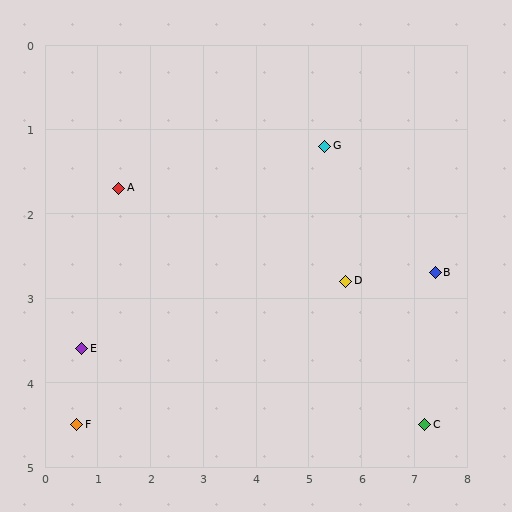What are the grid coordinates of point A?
Point A is at approximately (1.4, 1.7).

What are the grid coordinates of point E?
Point E is at approximately (0.7, 3.6).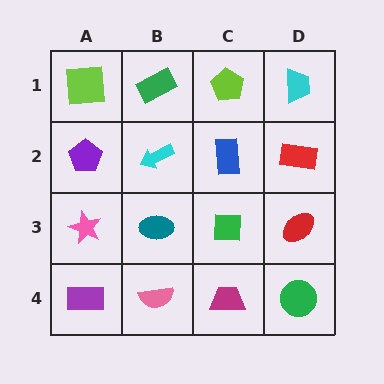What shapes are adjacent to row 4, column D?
A red ellipse (row 3, column D), a magenta trapezoid (row 4, column C).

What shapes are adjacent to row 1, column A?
A purple pentagon (row 2, column A), a green rectangle (row 1, column B).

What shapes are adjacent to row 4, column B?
A teal ellipse (row 3, column B), a purple rectangle (row 4, column A), a magenta trapezoid (row 4, column C).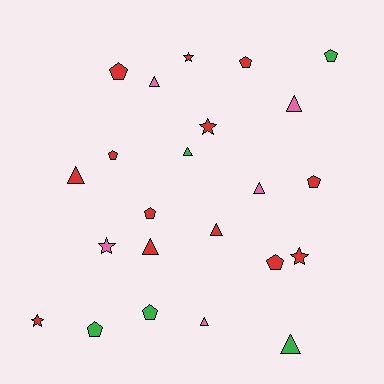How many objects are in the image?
There are 23 objects.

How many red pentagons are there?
There are 6 red pentagons.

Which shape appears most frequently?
Pentagon, with 9 objects.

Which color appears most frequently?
Red, with 13 objects.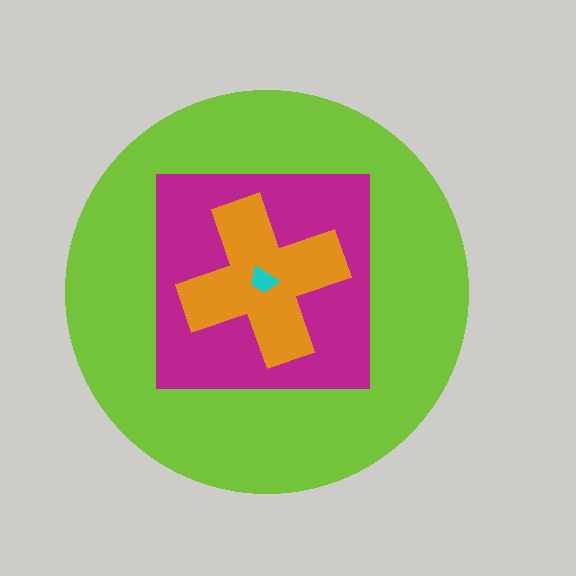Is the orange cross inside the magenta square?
Yes.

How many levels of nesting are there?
4.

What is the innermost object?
The cyan trapezoid.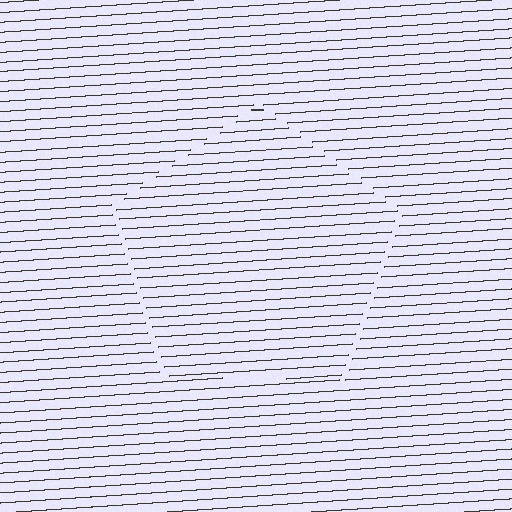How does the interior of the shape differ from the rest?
The interior of the shape contains the same grating, shifted by half a period — the contour is defined by the phase discontinuity where line-ends from the inner and outer gratings abut.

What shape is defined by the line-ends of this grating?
An illusory pentagon. The interior of the shape contains the same grating, shifted by half a period — the contour is defined by the phase discontinuity where line-ends from the inner and outer gratings abut.